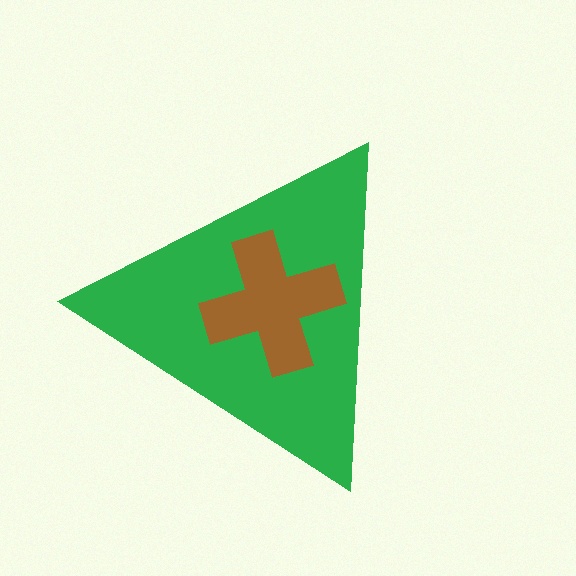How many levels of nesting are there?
2.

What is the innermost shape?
The brown cross.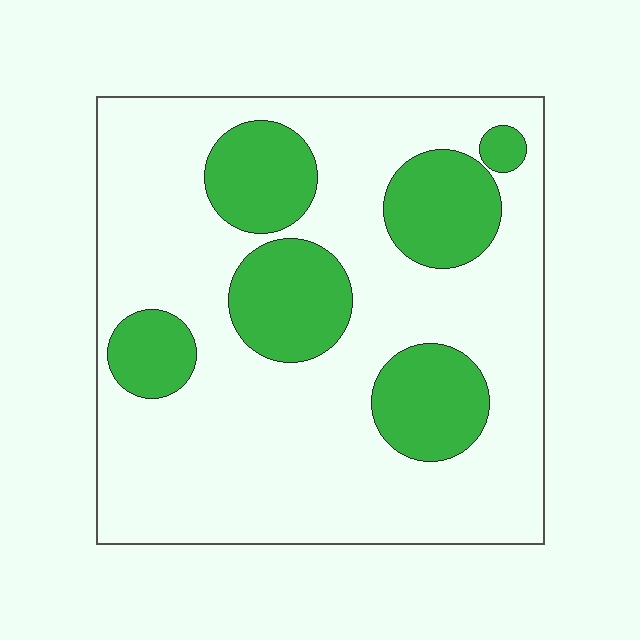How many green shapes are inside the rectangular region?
6.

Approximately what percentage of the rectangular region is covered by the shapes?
Approximately 25%.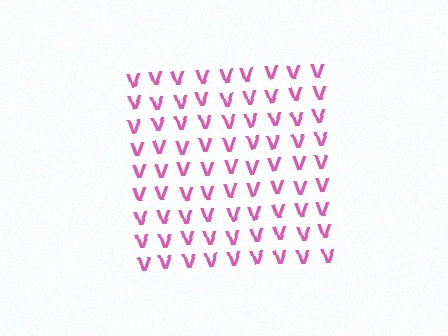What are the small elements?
The small elements are letter V's.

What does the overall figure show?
The overall figure shows a square.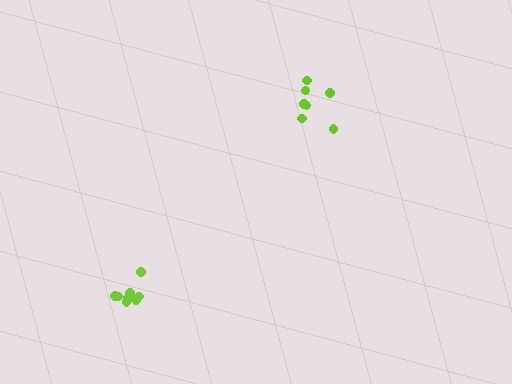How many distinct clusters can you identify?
There are 2 distinct clusters.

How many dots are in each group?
Group 1: 7 dots, Group 2: 8 dots (15 total).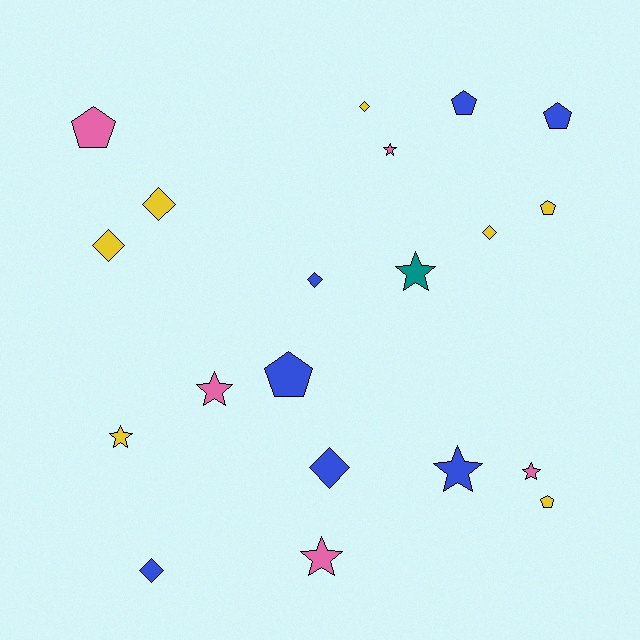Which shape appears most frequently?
Diamond, with 7 objects.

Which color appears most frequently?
Blue, with 7 objects.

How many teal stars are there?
There is 1 teal star.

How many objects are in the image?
There are 20 objects.